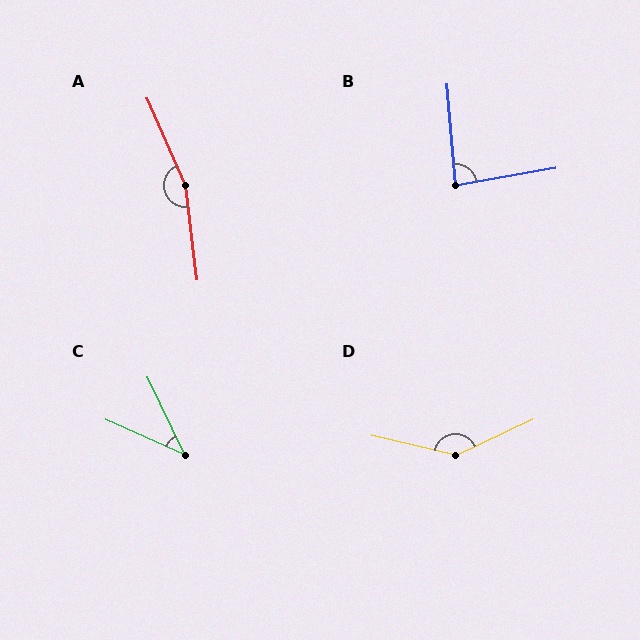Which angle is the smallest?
C, at approximately 40 degrees.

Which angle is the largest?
A, at approximately 163 degrees.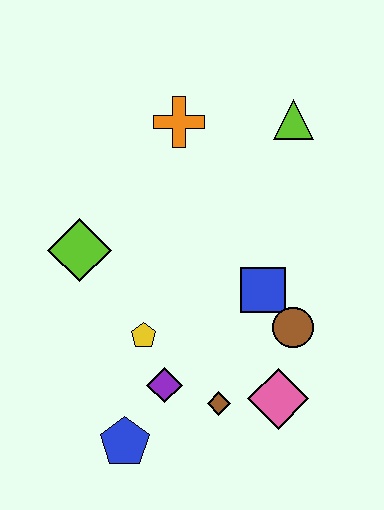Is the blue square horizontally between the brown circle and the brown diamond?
Yes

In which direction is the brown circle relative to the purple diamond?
The brown circle is to the right of the purple diamond.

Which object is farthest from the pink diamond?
The orange cross is farthest from the pink diamond.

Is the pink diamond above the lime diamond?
No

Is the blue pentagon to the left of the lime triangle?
Yes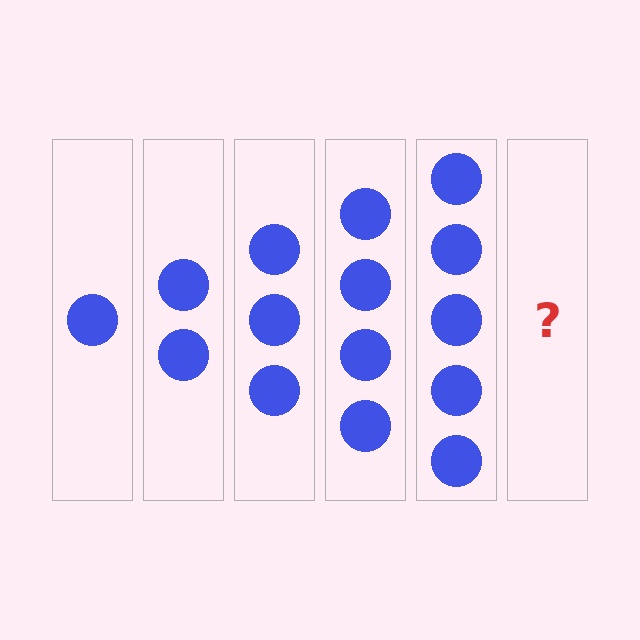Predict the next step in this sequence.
The next step is 6 circles.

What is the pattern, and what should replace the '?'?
The pattern is that each step adds one more circle. The '?' should be 6 circles.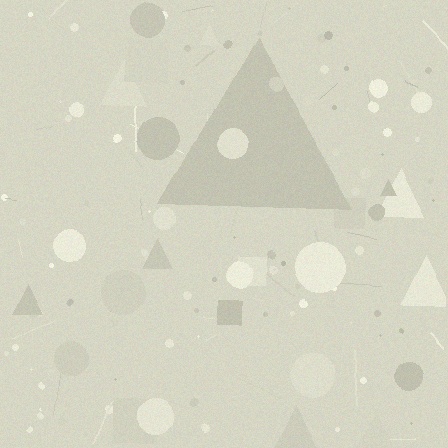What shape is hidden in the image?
A triangle is hidden in the image.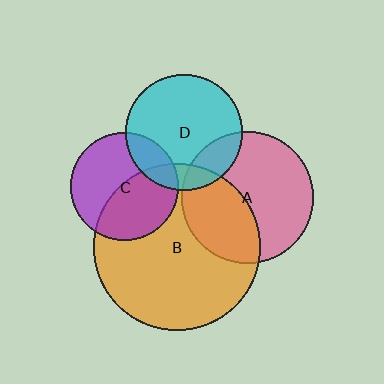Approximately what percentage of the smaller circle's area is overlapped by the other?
Approximately 20%.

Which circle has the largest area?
Circle B (orange).